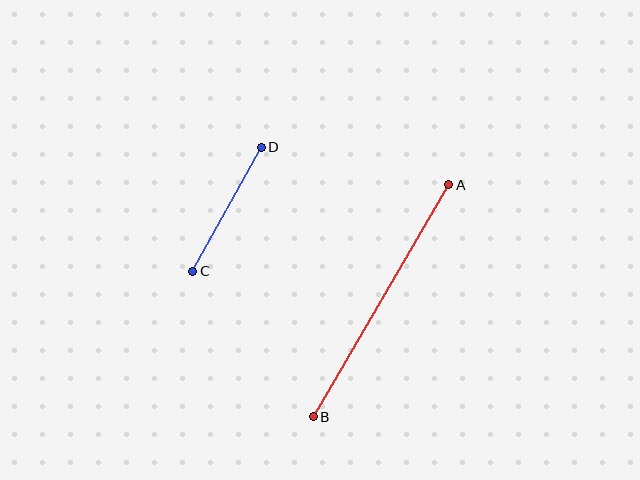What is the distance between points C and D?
The distance is approximately 142 pixels.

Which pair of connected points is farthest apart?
Points A and B are farthest apart.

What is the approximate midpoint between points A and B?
The midpoint is at approximately (381, 301) pixels.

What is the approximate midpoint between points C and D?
The midpoint is at approximately (227, 209) pixels.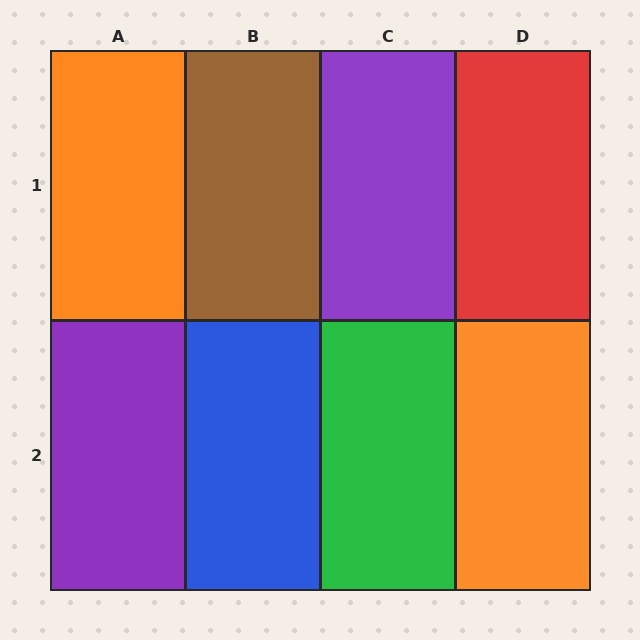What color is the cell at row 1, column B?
Brown.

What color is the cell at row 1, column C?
Purple.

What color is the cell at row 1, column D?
Red.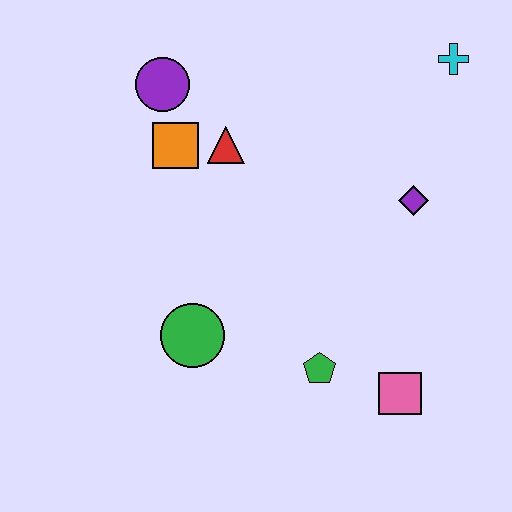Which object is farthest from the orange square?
The pink square is farthest from the orange square.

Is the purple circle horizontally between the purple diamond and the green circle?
No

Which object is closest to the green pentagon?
The pink square is closest to the green pentagon.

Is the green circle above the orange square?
No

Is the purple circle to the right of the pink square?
No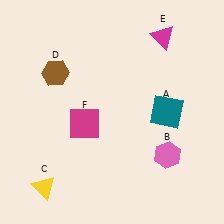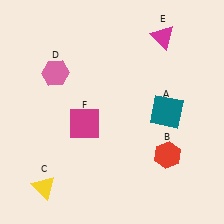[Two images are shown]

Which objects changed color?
B changed from pink to red. D changed from brown to pink.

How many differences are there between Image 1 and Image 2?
There are 2 differences between the two images.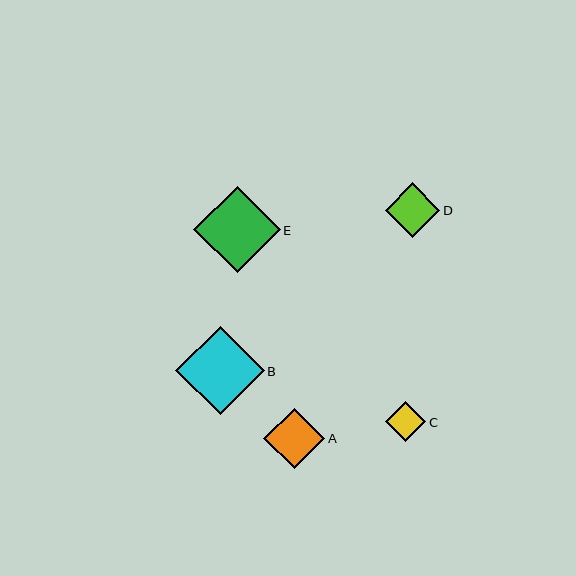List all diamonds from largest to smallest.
From largest to smallest: B, E, A, D, C.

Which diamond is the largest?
Diamond B is the largest with a size of approximately 88 pixels.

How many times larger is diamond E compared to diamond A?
Diamond E is approximately 1.4 times the size of diamond A.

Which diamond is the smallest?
Diamond C is the smallest with a size of approximately 40 pixels.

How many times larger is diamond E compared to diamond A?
Diamond E is approximately 1.4 times the size of diamond A.